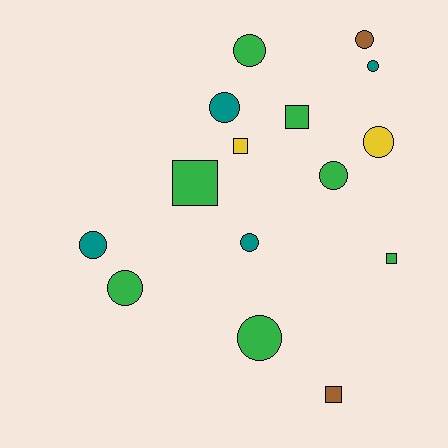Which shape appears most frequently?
Circle, with 10 objects.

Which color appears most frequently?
Green, with 7 objects.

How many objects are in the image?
There are 15 objects.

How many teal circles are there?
There are 4 teal circles.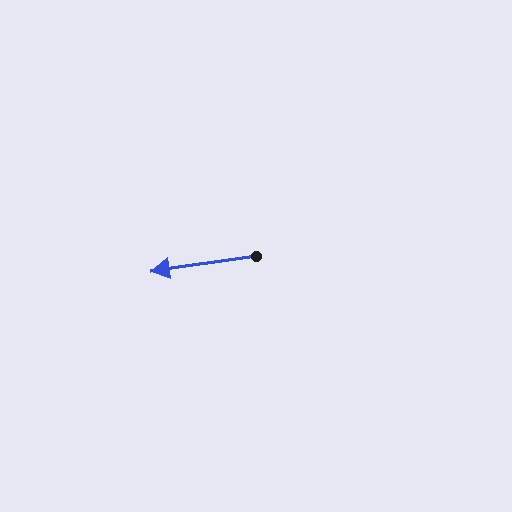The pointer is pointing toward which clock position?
Roughly 9 o'clock.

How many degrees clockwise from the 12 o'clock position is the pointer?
Approximately 262 degrees.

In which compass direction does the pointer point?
West.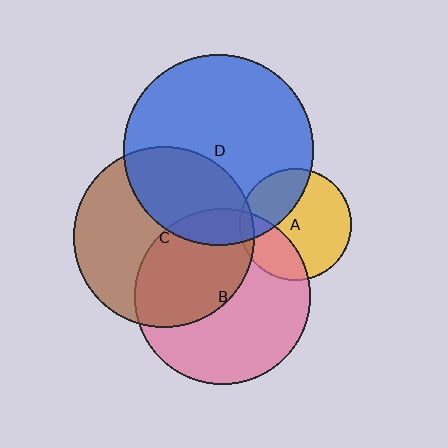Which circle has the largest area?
Circle D (blue).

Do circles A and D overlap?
Yes.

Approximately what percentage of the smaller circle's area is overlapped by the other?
Approximately 30%.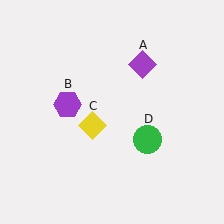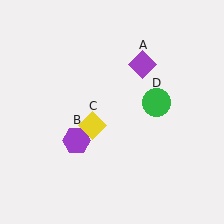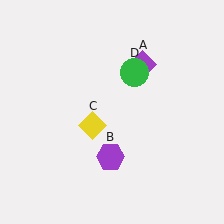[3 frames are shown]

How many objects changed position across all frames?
2 objects changed position: purple hexagon (object B), green circle (object D).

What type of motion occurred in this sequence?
The purple hexagon (object B), green circle (object D) rotated counterclockwise around the center of the scene.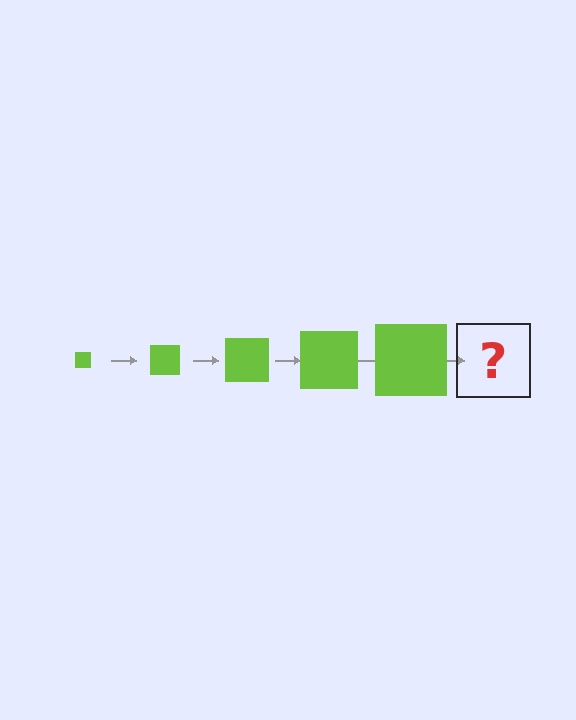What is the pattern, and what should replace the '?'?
The pattern is that the square gets progressively larger each step. The '?' should be a lime square, larger than the previous one.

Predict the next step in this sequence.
The next step is a lime square, larger than the previous one.